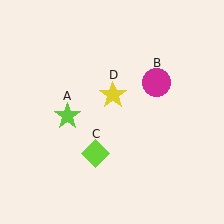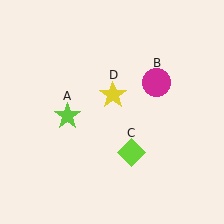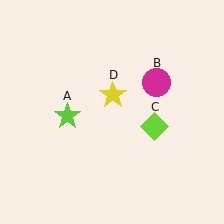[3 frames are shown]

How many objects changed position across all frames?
1 object changed position: lime diamond (object C).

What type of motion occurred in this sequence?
The lime diamond (object C) rotated counterclockwise around the center of the scene.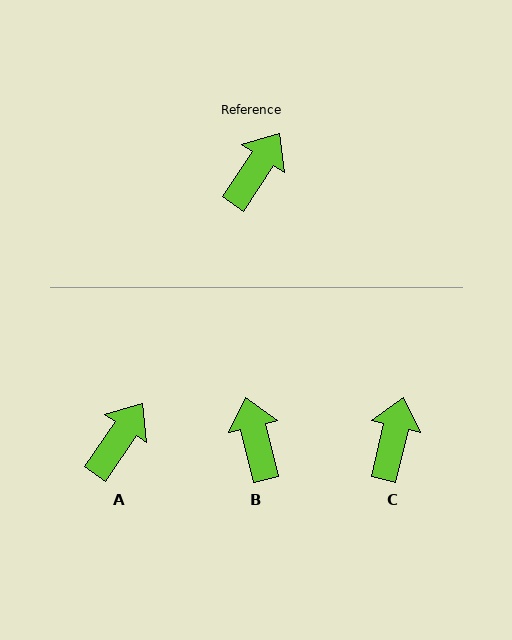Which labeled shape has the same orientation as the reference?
A.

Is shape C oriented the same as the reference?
No, it is off by about 20 degrees.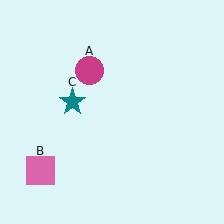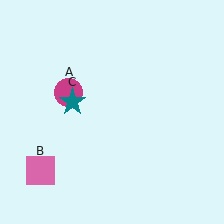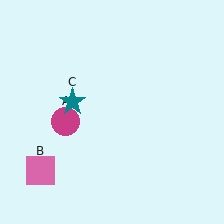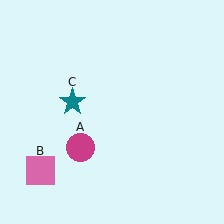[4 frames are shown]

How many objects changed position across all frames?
1 object changed position: magenta circle (object A).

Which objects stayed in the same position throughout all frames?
Pink square (object B) and teal star (object C) remained stationary.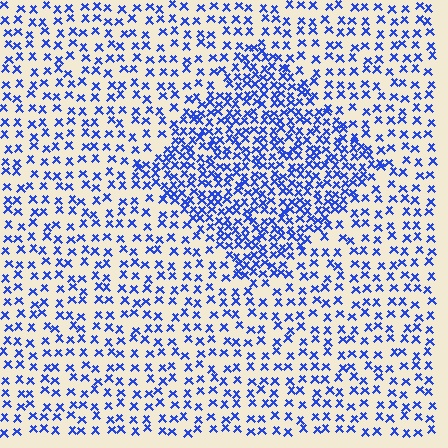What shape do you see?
I see a diamond.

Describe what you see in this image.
The image contains small blue elements arranged at two different densities. A diamond-shaped region is visible where the elements are more densely packed than the surrounding area.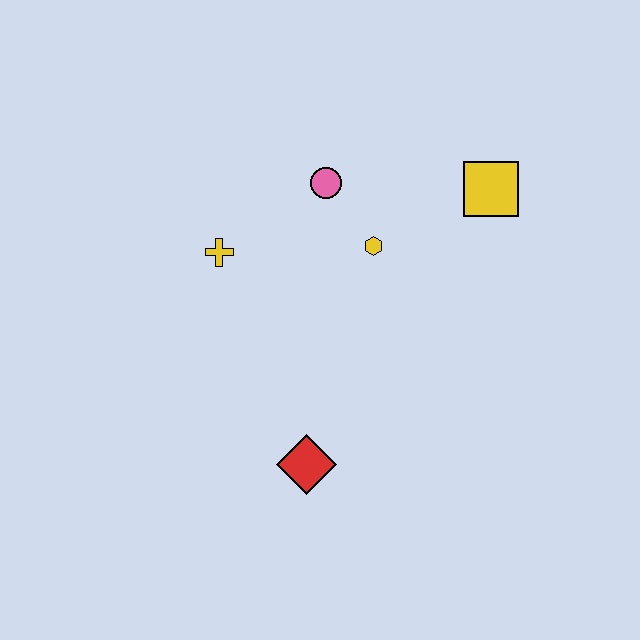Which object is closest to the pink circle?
The yellow hexagon is closest to the pink circle.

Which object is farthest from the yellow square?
The red diamond is farthest from the yellow square.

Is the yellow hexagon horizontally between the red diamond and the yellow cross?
No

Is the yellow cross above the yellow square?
No